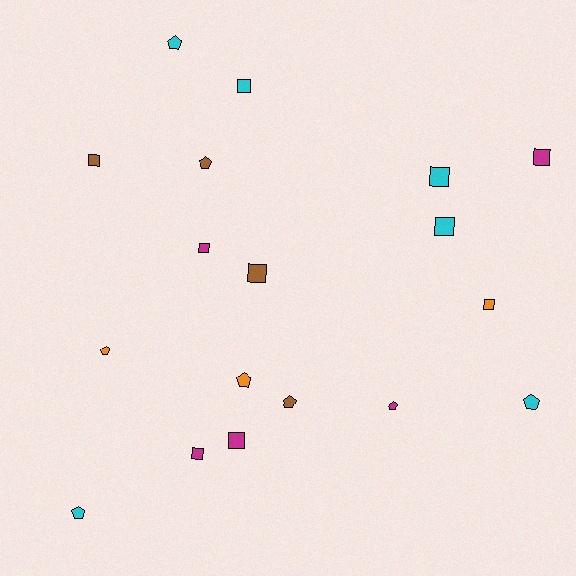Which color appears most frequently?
Cyan, with 6 objects.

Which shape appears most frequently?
Square, with 10 objects.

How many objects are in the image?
There are 18 objects.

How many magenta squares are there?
There are 4 magenta squares.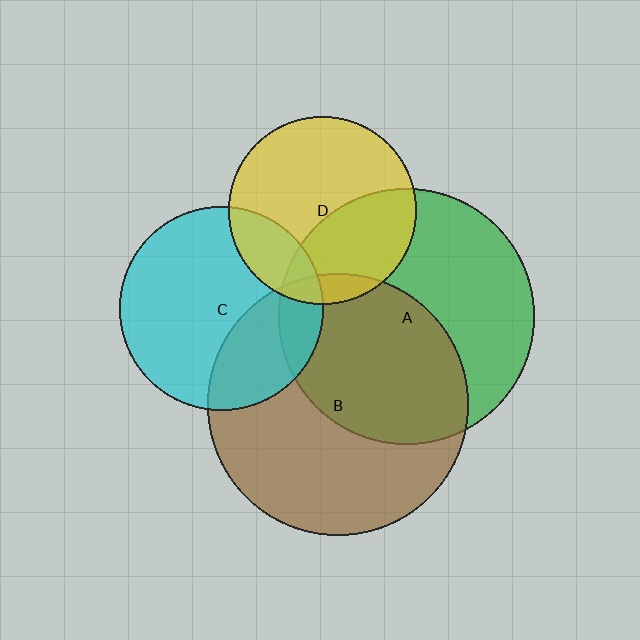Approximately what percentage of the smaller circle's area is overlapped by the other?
Approximately 30%.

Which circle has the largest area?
Circle B (brown).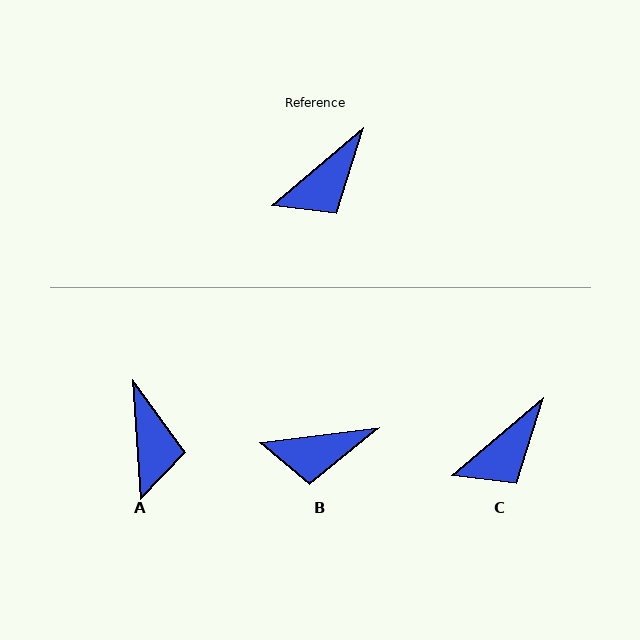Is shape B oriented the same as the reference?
No, it is off by about 33 degrees.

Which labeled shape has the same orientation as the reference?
C.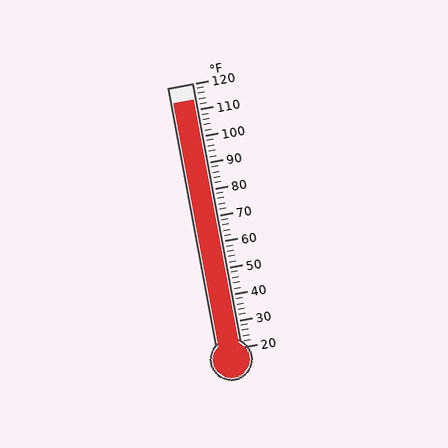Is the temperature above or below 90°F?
The temperature is above 90°F.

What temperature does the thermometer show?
The thermometer shows approximately 114°F.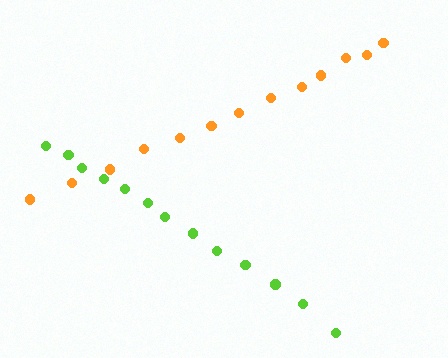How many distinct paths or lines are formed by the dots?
There are 2 distinct paths.